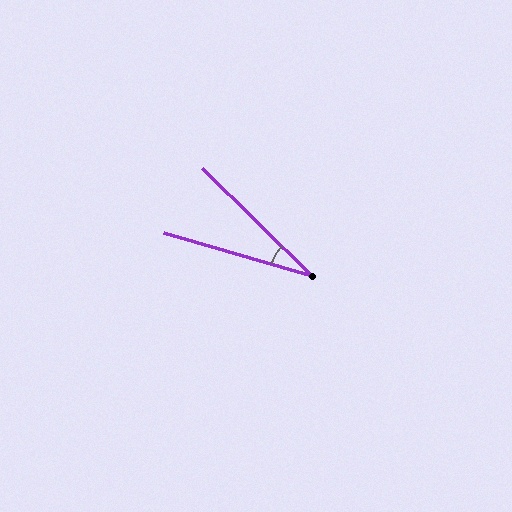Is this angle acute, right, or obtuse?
It is acute.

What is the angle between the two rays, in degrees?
Approximately 28 degrees.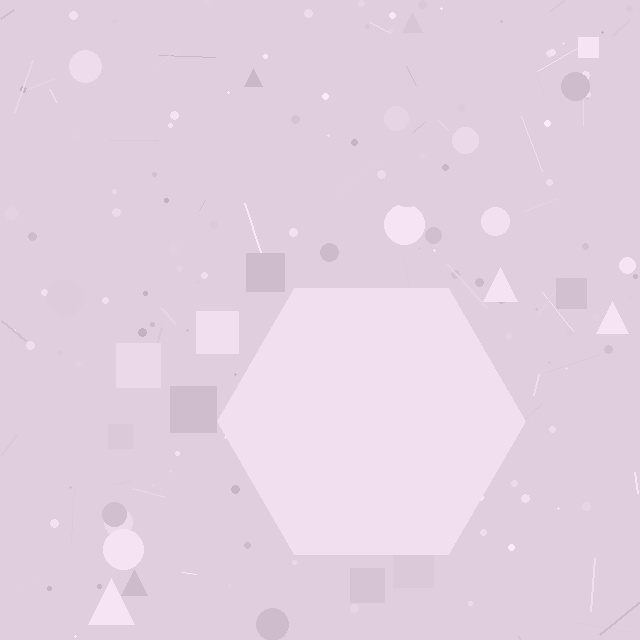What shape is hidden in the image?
A hexagon is hidden in the image.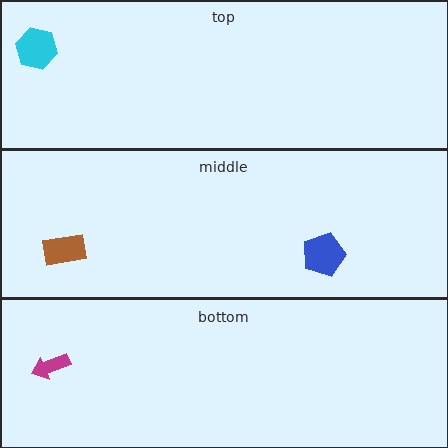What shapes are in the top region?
The cyan hexagon.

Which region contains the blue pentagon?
The middle region.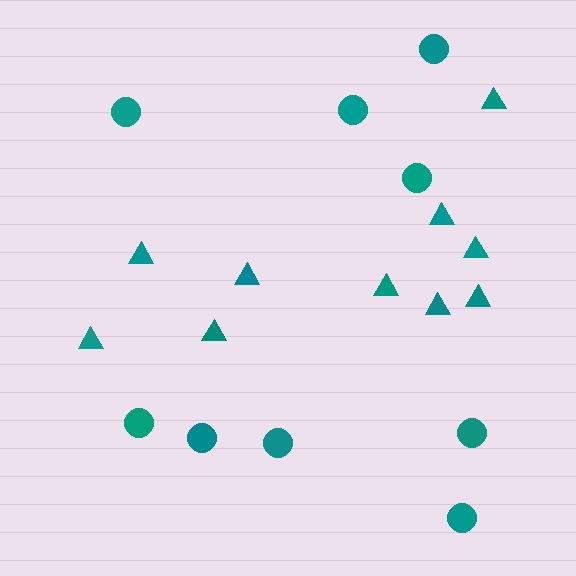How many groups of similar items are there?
There are 2 groups: one group of circles (9) and one group of triangles (10).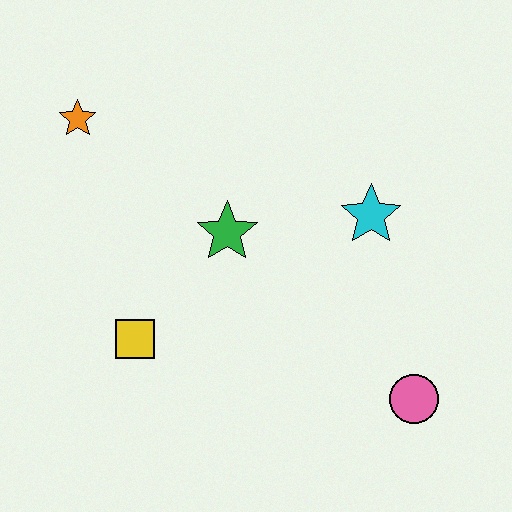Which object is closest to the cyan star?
The green star is closest to the cyan star.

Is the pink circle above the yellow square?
No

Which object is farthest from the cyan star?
The orange star is farthest from the cyan star.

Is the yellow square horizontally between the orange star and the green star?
Yes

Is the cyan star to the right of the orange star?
Yes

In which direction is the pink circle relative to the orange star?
The pink circle is to the right of the orange star.